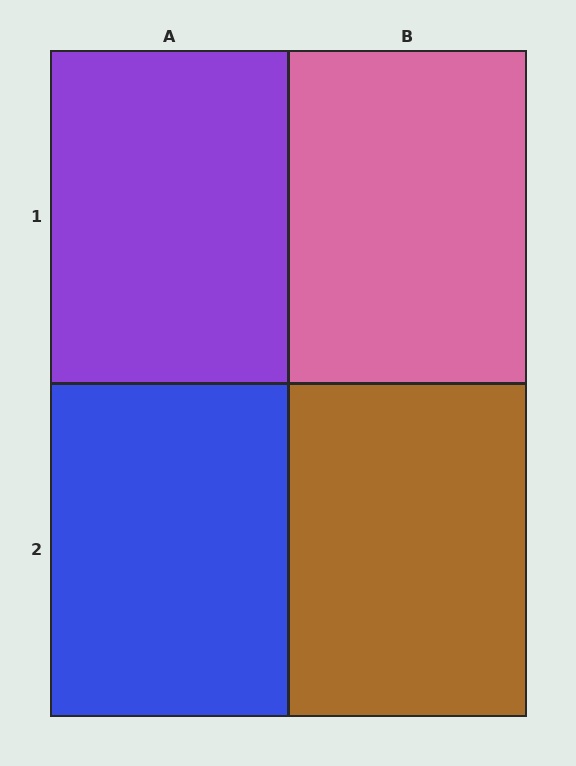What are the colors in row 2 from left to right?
Blue, brown.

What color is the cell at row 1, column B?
Pink.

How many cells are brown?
1 cell is brown.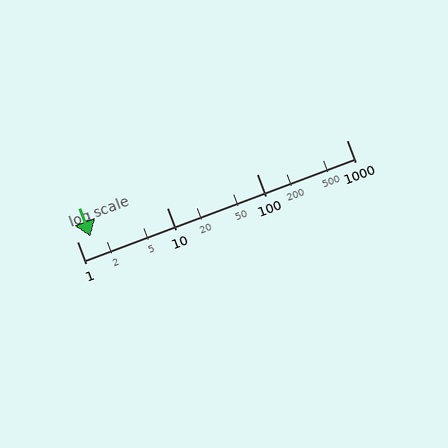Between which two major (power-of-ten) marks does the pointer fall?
The pointer is between 1 and 10.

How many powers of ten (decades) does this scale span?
The scale spans 3 decades, from 1 to 1000.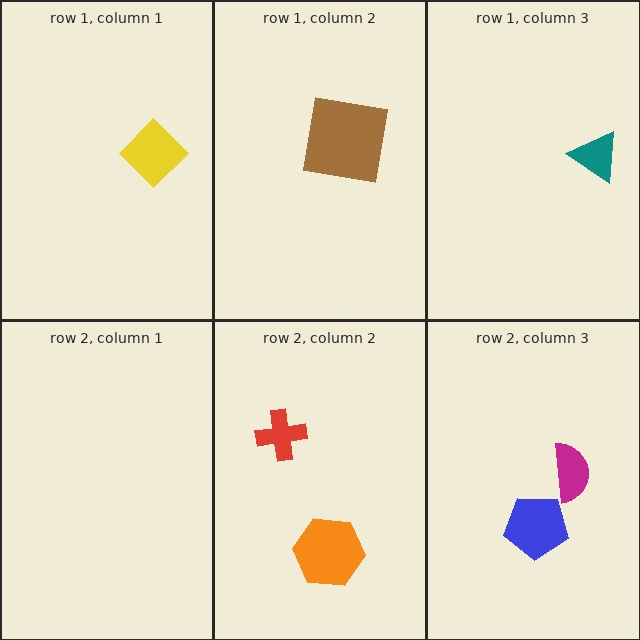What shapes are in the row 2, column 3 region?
The blue pentagon, the magenta semicircle.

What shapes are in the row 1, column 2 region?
The brown square.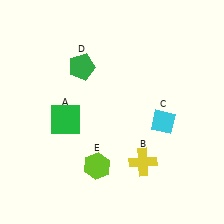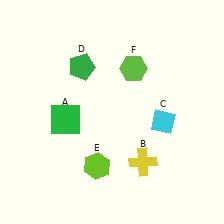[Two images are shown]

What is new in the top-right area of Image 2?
A lime hexagon (F) was added in the top-right area of Image 2.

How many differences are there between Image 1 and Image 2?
There is 1 difference between the two images.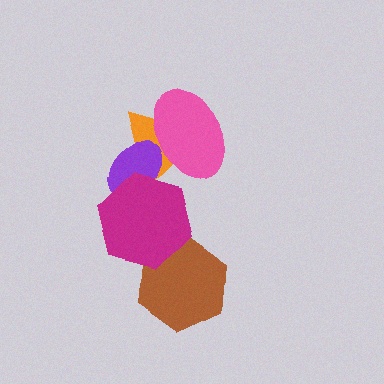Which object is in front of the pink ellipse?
The purple ellipse is in front of the pink ellipse.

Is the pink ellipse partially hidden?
Yes, it is partially covered by another shape.